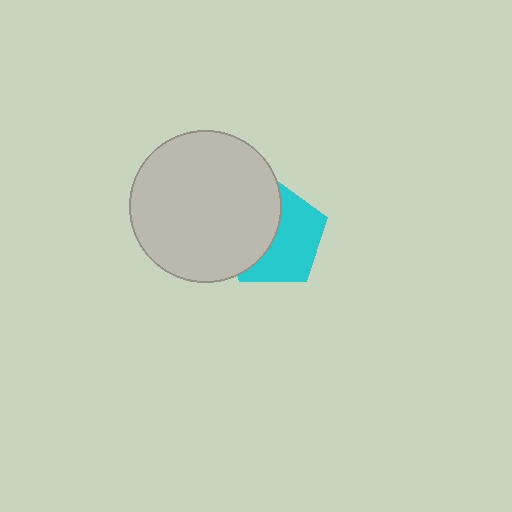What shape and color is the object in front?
The object in front is a light gray circle.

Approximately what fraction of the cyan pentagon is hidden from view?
Roughly 47% of the cyan pentagon is hidden behind the light gray circle.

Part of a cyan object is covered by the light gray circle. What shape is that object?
It is a pentagon.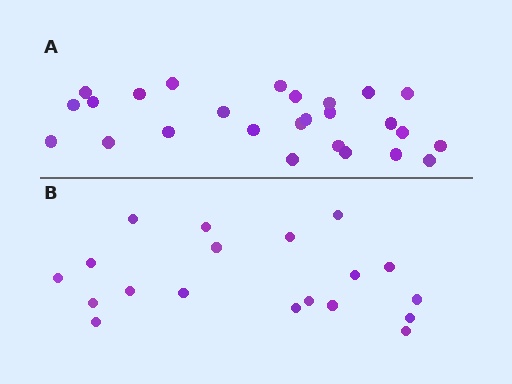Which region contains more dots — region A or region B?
Region A (the top region) has more dots.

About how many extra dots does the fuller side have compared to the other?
Region A has roughly 8 or so more dots than region B.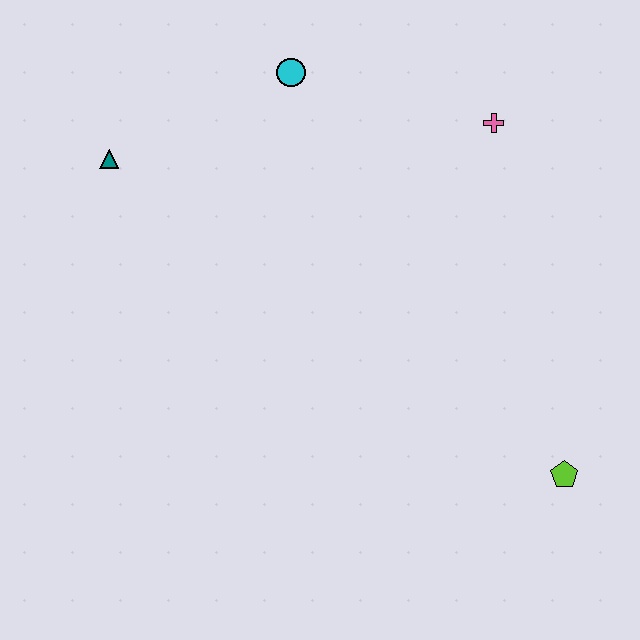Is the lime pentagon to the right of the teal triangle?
Yes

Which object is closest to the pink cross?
The cyan circle is closest to the pink cross.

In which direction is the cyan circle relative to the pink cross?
The cyan circle is to the left of the pink cross.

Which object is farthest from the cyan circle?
The lime pentagon is farthest from the cyan circle.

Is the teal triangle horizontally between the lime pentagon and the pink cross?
No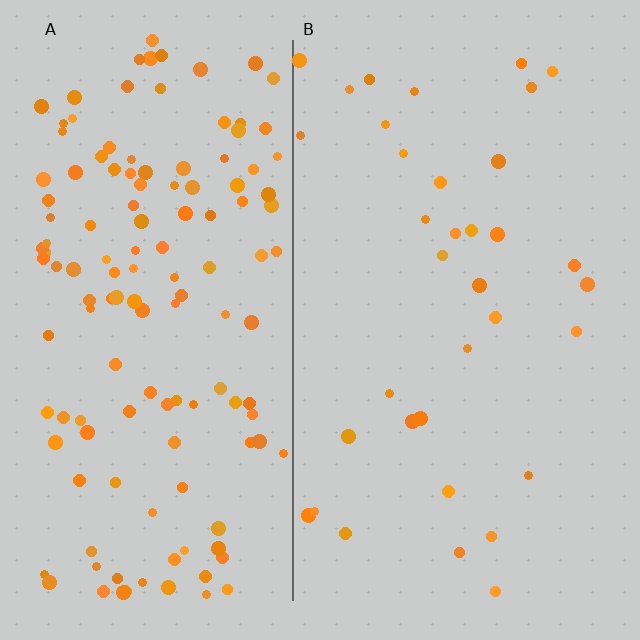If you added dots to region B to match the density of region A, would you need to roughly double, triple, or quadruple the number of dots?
Approximately quadruple.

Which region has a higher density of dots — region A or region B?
A (the left).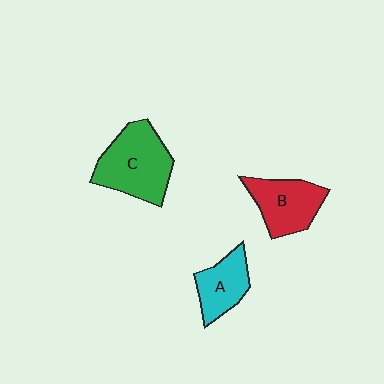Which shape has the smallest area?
Shape A (cyan).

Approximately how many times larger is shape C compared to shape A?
Approximately 1.7 times.